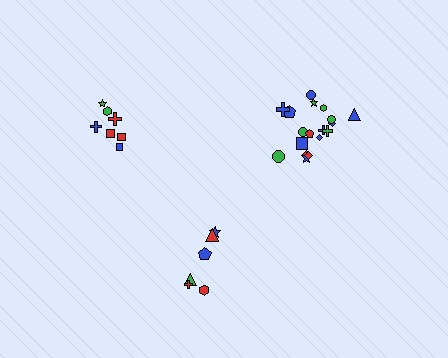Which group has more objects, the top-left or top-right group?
The top-right group.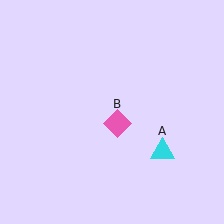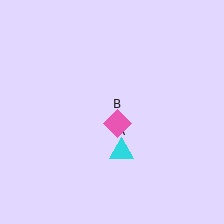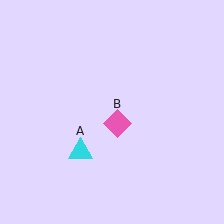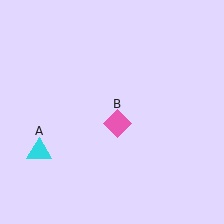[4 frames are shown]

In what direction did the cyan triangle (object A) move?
The cyan triangle (object A) moved left.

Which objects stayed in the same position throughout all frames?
Pink diamond (object B) remained stationary.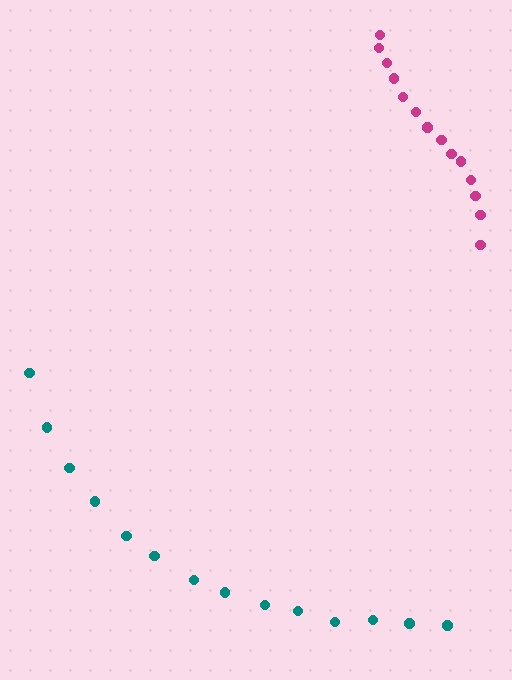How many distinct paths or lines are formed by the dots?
There are 2 distinct paths.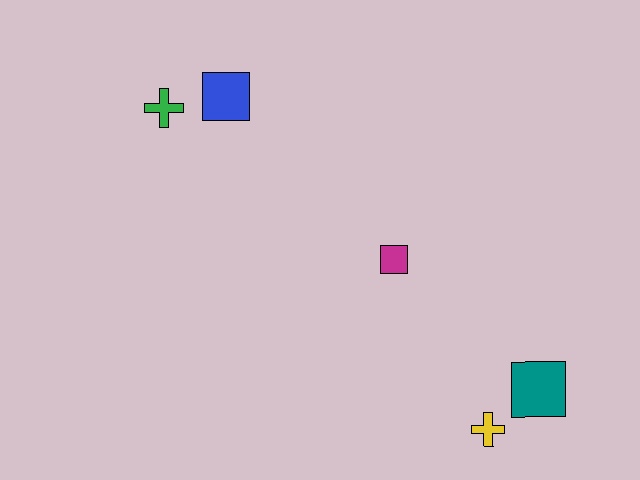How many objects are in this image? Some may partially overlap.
There are 5 objects.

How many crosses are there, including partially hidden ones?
There are 2 crosses.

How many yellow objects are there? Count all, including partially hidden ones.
There is 1 yellow object.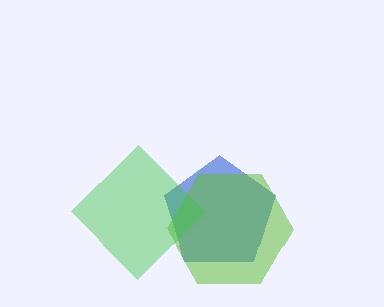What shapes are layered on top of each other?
The layered shapes are: a blue pentagon, a lime hexagon, a green diamond.